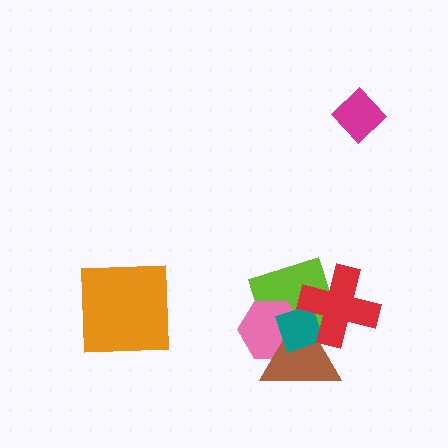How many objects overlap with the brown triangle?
4 objects overlap with the brown triangle.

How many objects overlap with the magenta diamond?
0 objects overlap with the magenta diamond.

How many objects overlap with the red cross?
3 objects overlap with the red cross.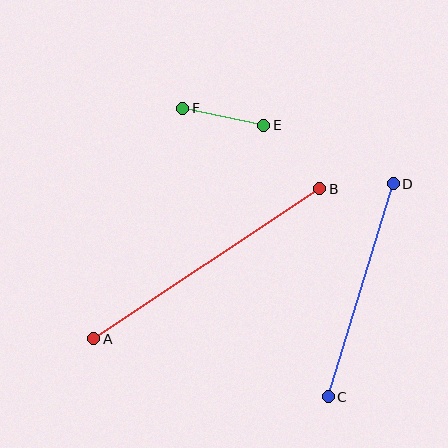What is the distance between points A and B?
The distance is approximately 271 pixels.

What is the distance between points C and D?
The distance is approximately 222 pixels.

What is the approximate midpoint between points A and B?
The midpoint is at approximately (207, 264) pixels.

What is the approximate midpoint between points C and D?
The midpoint is at approximately (361, 290) pixels.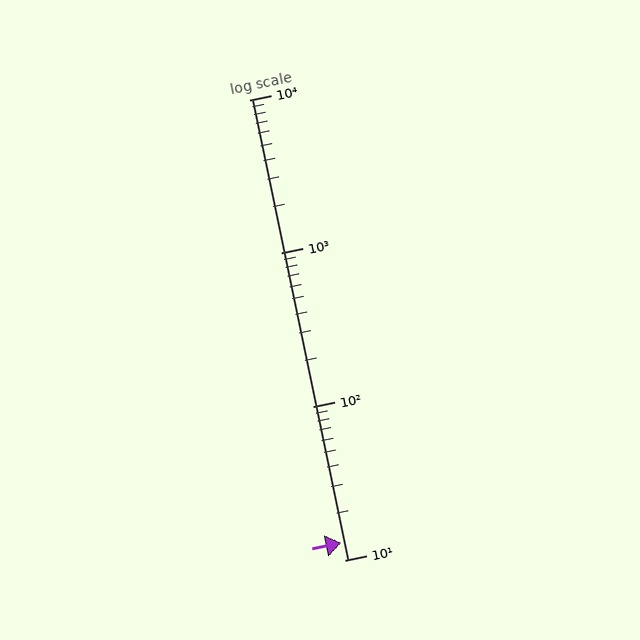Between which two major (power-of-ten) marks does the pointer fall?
The pointer is between 10 and 100.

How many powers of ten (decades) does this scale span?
The scale spans 3 decades, from 10 to 10000.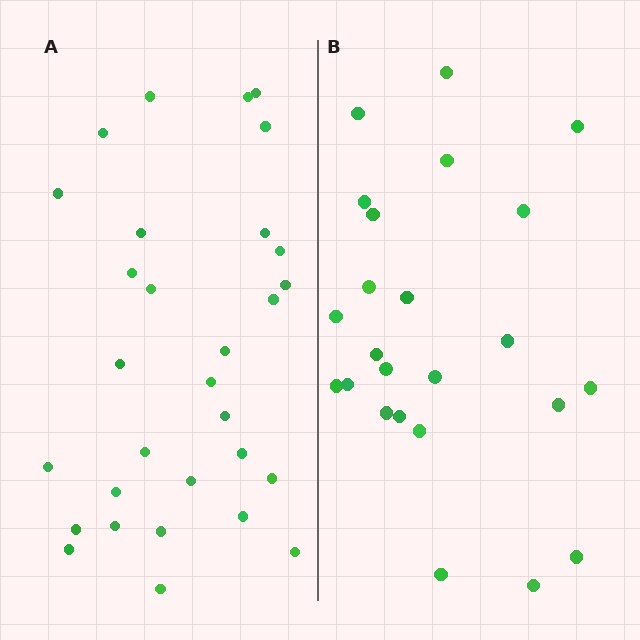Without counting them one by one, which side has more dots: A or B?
Region A (the left region) has more dots.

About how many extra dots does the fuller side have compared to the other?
Region A has about 6 more dots than region B.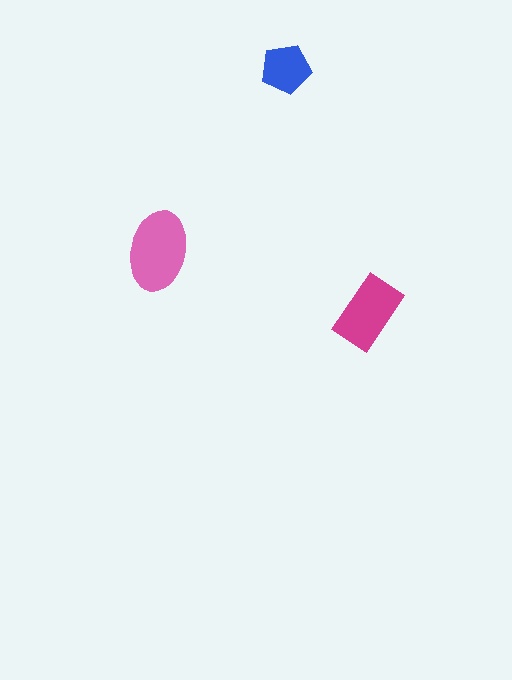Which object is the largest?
The pink ellipse.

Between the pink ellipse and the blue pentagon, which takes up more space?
The pink ellipse.